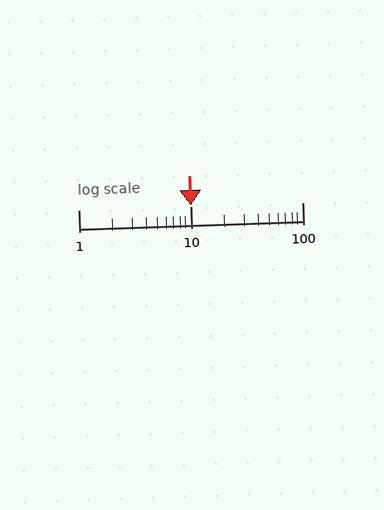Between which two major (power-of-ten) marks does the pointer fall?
The pointer is between 10 and 100.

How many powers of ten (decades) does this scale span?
The scale spans 2 decades, from 1 to 100.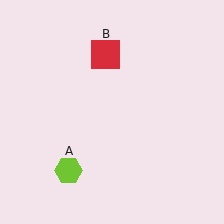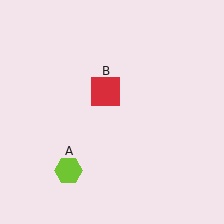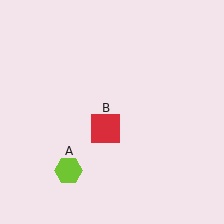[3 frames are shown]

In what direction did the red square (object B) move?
The red square (object B) moved down.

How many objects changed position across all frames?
1 object changed position: red square (object B).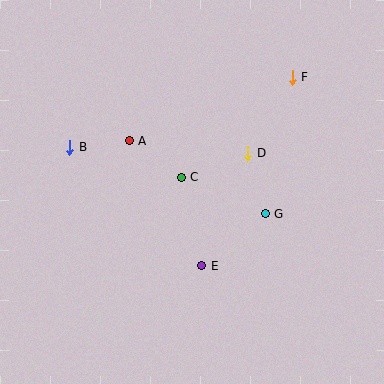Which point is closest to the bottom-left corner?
Point E is closest to the bottom-left corner.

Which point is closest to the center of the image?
Point C at (181, 177) is closest to the center.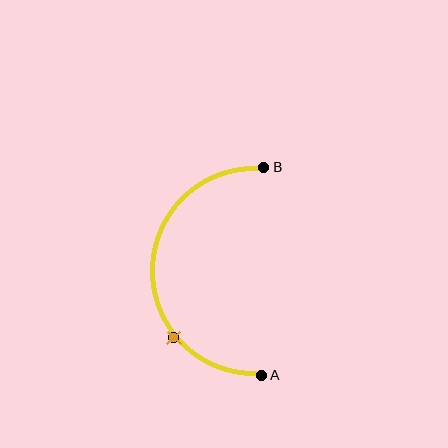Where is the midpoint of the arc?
The arc midpoint is the point on the curve farthest from the straight line joining A and B. It sits to the left of that line.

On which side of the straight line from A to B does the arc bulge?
The arc bulges to the left of the straight line connecting A and B.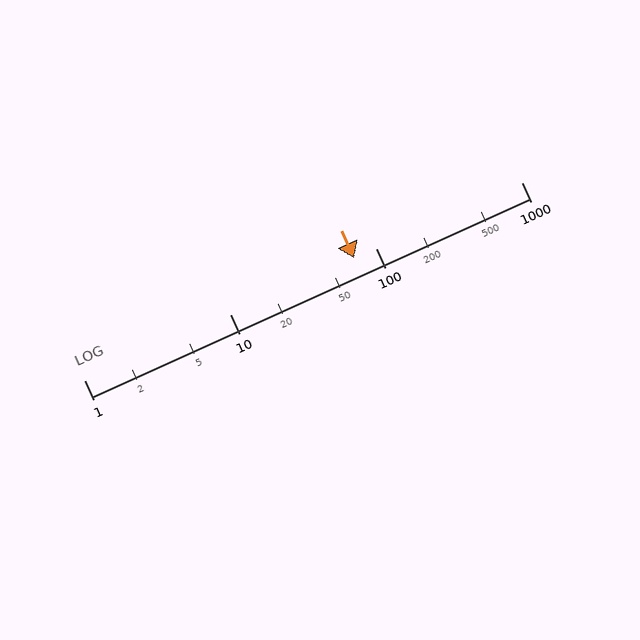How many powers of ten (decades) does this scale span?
The scale spans 3 decades, from 1 to 1000.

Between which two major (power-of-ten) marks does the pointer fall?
The pointer is between 10 and 100.